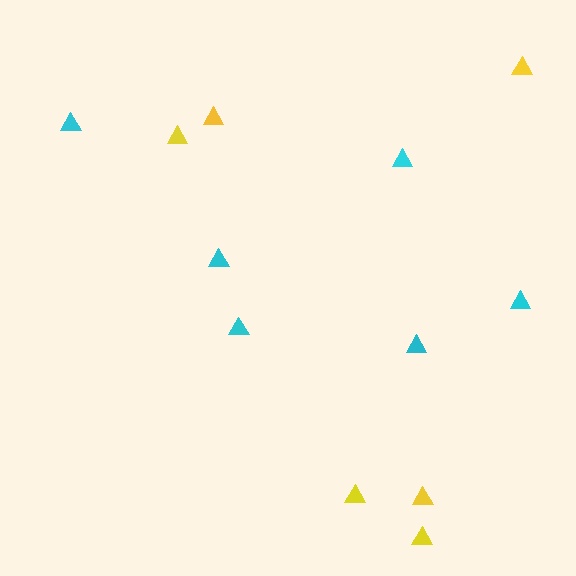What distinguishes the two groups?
There are 2 groups: one group of cyan triangles (6) and one group of yellow triangles (6).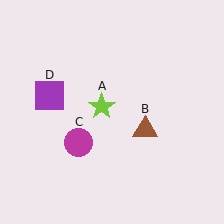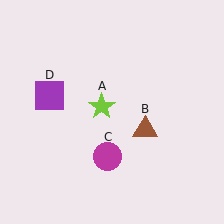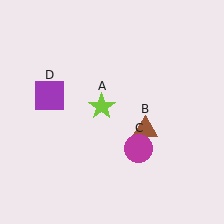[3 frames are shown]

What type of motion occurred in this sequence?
The magenta circle (object C) rotated counterclockwise around the center of the scene.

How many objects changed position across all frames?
1 object changed position: magenta circle (object C).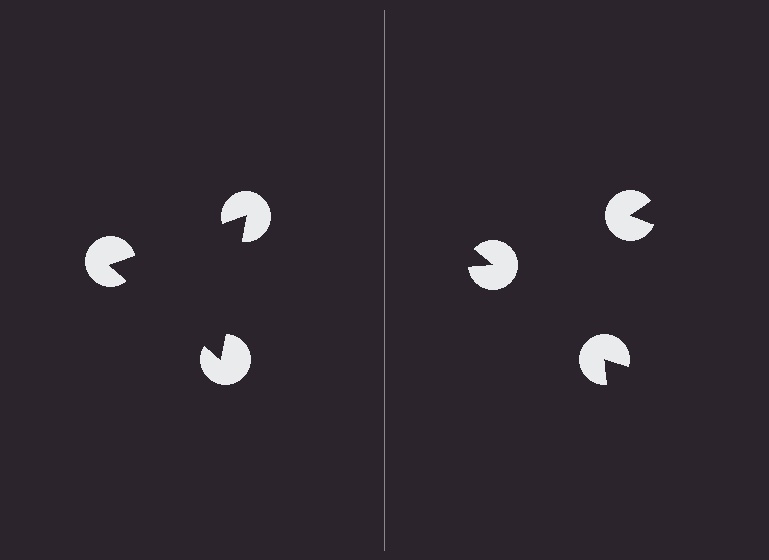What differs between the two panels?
The pac-man discs are positioned identically on both sides; only the wedge orientations differ. On the left they align to a triangle; on the right they are misaligned.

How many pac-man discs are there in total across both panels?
6 — 3 on each side.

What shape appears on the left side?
An illusory triangle.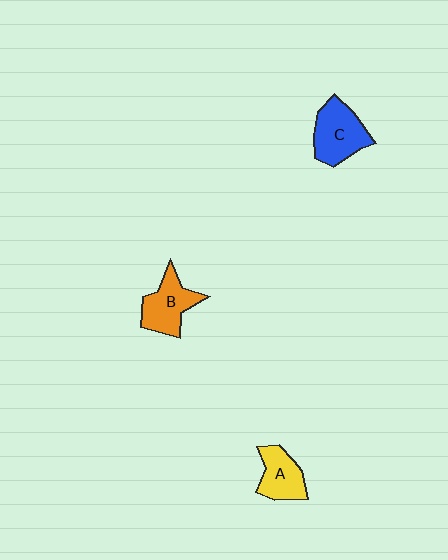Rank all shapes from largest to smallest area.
From largest to smallest: C (blue), B (orange), A (yellow).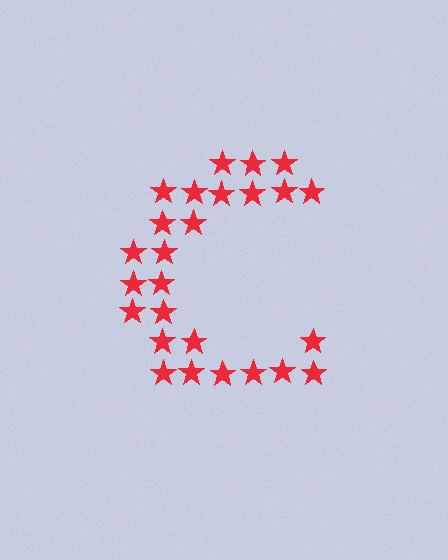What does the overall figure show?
The overall figure shows the letter C.